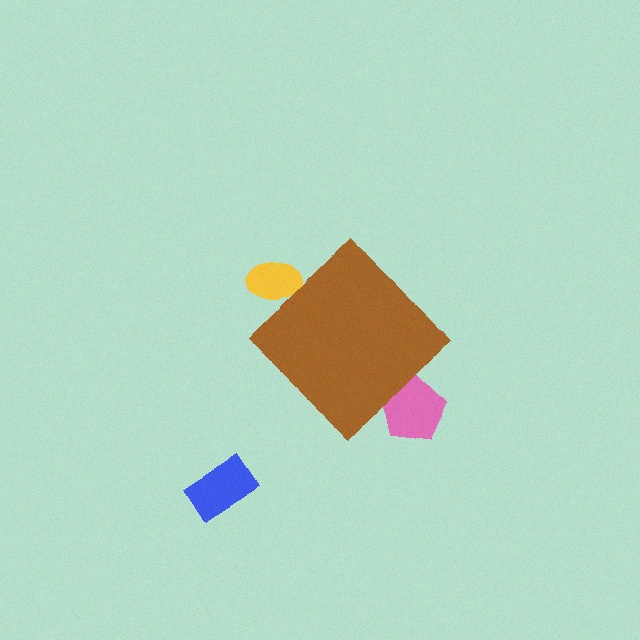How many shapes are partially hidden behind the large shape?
2 shapes are partially hidden.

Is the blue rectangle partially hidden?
No, the blue rectangle is fully visible.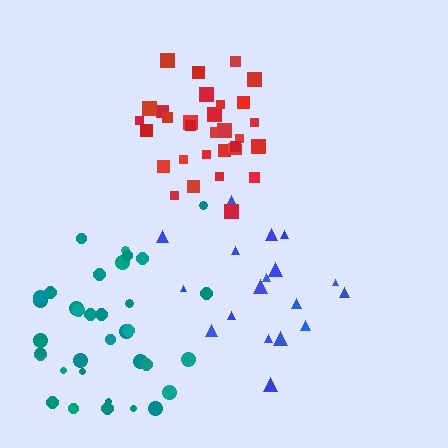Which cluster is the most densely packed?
Red.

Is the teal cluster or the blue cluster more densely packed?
Teal.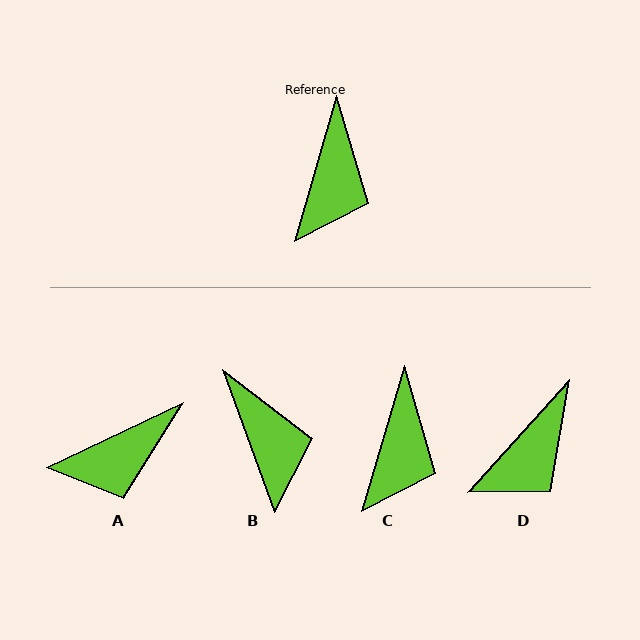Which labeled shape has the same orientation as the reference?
C.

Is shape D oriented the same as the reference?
No, it is off by about 26 degrees.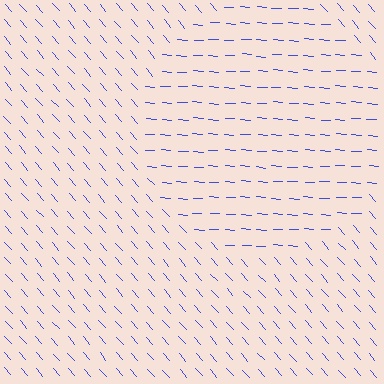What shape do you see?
I see a circle.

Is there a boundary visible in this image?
Yes, there is a texture boundary formed by a change in line orientation.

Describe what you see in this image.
The image is filled with small blue line segments. A circle region in the image has lines oriented differently from the surrounding lines, creating a visible texture boundary.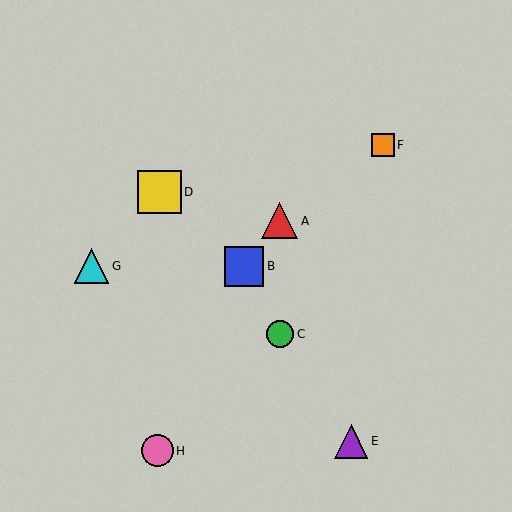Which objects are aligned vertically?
Objects A, C are aligned vertically.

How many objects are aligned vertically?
2 objects (A, C) are aligned vertically.